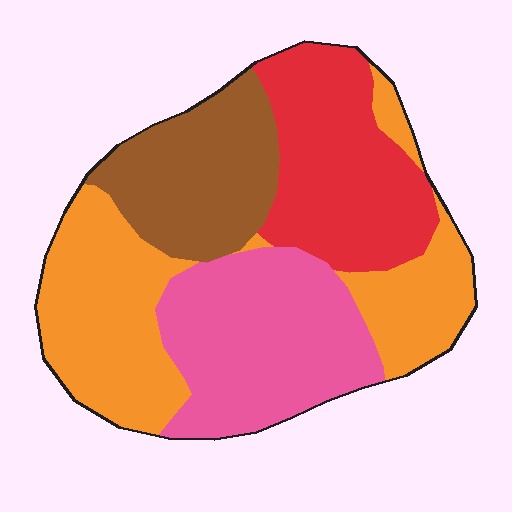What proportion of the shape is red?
Red takes up about one quarter (1/4) of the shape.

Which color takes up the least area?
Brown, at roughly 20%.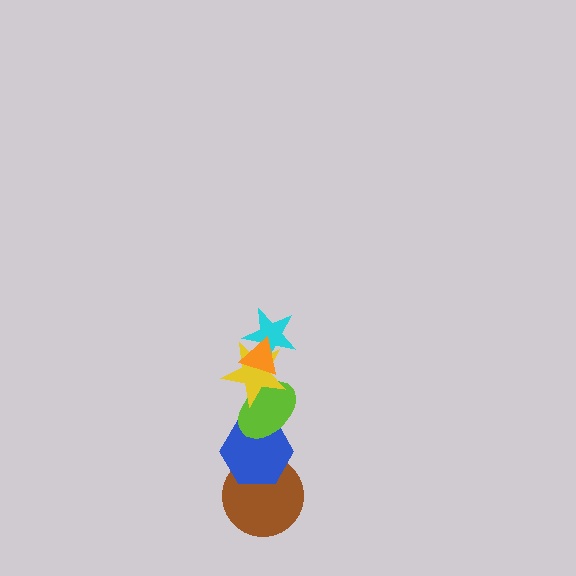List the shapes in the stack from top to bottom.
From top to bottom: the orange triangle, the cyan star, the yellow star, the lime ellipse, the blue hexagon, the brown circle.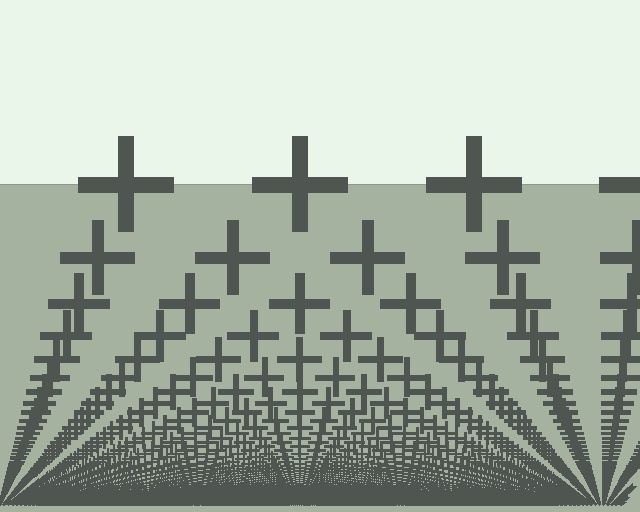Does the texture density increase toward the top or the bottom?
Density increases toward the bottom.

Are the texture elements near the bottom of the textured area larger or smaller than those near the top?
Smaller. The gradient is inverted — elements near the bottom are smaller and denser.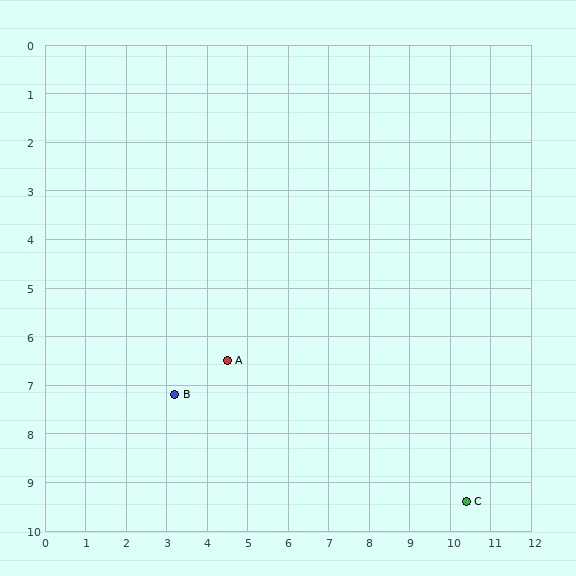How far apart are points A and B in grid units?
Points A and B are about 1.5 grid units apart.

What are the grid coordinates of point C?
Point C is at approximately (10.4, 9.4).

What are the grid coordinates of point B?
Point B is at approximately (3.2, 7.2).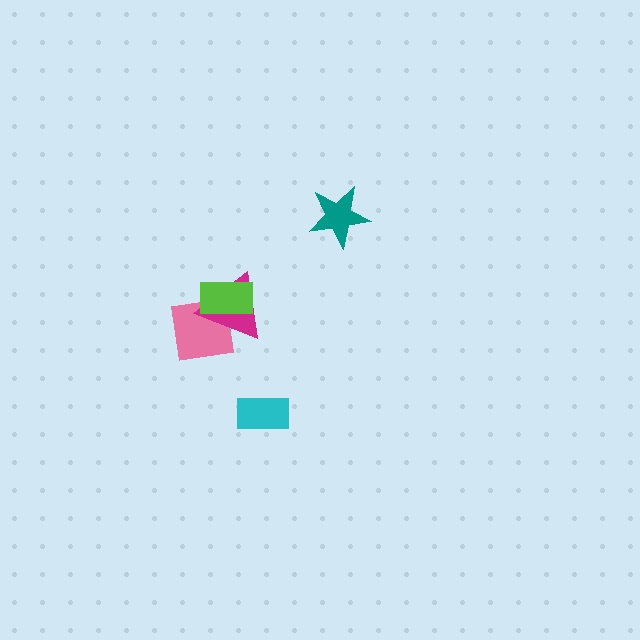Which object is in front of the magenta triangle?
The lime rectangle is in front of the magenta triangle.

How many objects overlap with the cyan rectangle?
0 objects overlap with the cyan rectangle.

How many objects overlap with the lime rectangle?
2 objects overlap with the lime rectangle.